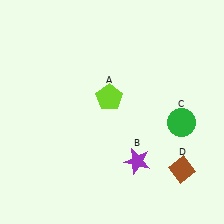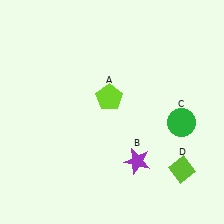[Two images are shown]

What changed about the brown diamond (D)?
In Image 1, D is brown. In Image 2, it changed to lime.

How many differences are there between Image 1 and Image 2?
There is 1 difference between the two images.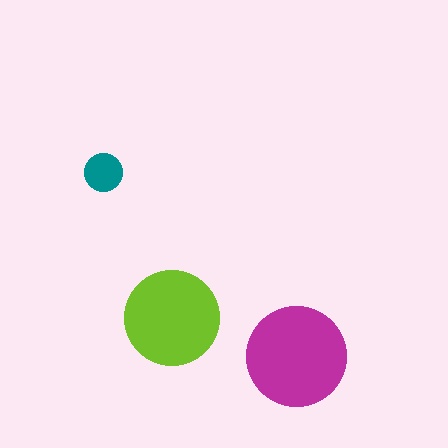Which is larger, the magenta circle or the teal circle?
The magenta one.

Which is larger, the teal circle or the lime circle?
The lime one.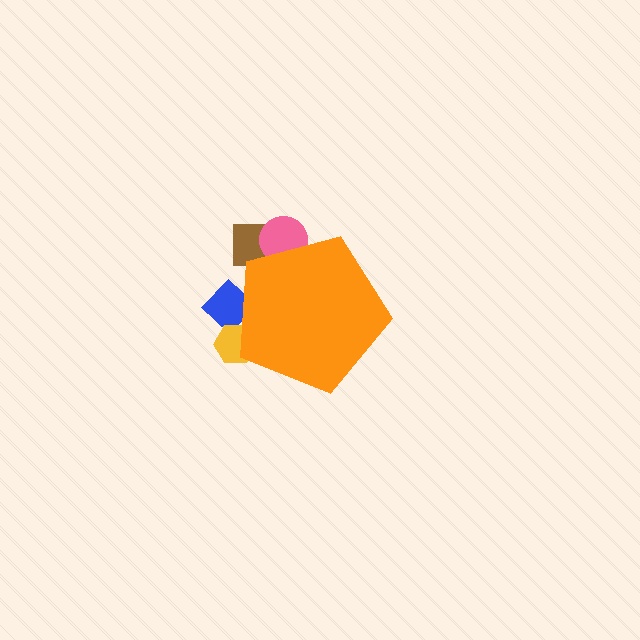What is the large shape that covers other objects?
An orange pentagon.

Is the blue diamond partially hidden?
Yes, the blue diamond is partially hidden behind the orange pentagon.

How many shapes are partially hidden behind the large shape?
4 shapes are partially hidden.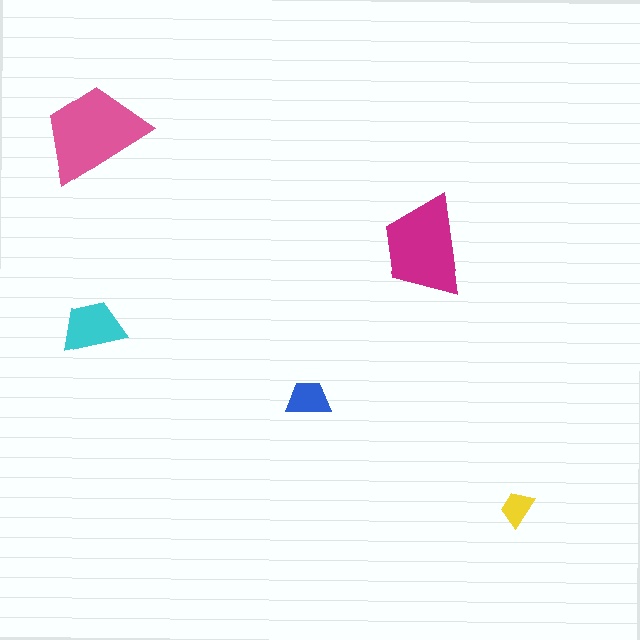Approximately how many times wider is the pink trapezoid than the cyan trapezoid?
About 1.5 times wider.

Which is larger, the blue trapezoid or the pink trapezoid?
The pink one.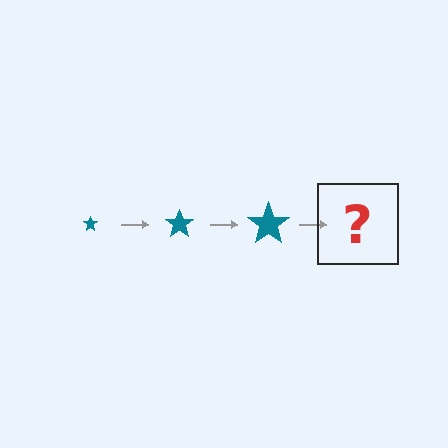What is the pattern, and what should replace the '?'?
The pattern is that the star gets progressively larger each step. The '?' should be a teal star, larger than the previous one.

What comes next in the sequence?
The next element should be a teal star, larger than the previous one.